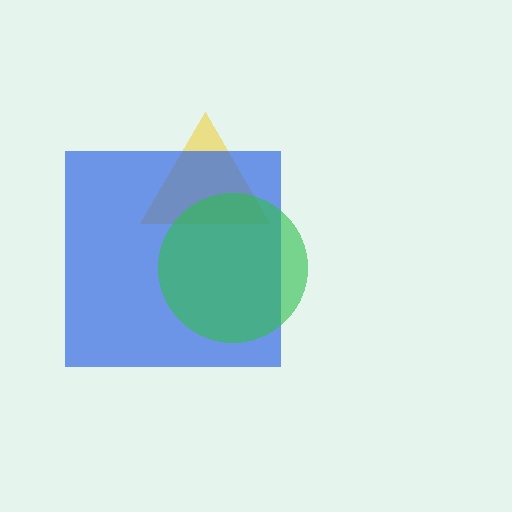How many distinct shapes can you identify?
There are 3 distinct shapes: a yellow triangle, a blue square, a green circle.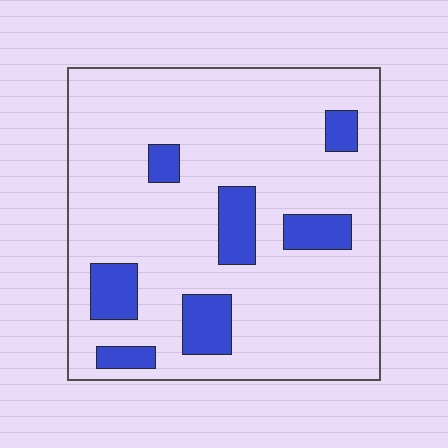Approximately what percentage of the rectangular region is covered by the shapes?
Approximately 15%.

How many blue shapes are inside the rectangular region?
7.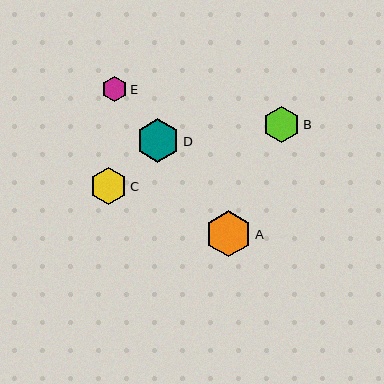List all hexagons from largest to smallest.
From largest to smallest: A, D, C, B, E.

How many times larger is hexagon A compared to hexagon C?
Hexagon A is approximately 1.2 times the size of hexagon C.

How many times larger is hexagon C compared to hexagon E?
Hexagon C is approximately 1.5 times the size of hexagon E.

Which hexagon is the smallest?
Hexagon E is the smallest with a size of approximately 26 pixels.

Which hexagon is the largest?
Hexagon A is the largest with a size of approximately 46 pixels.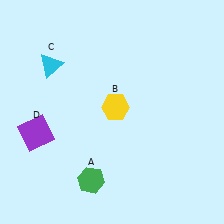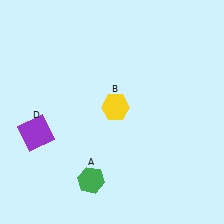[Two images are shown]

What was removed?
The cyan triangle (C) was removed in Image 2.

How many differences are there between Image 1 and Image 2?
There is 1 difference between the two images.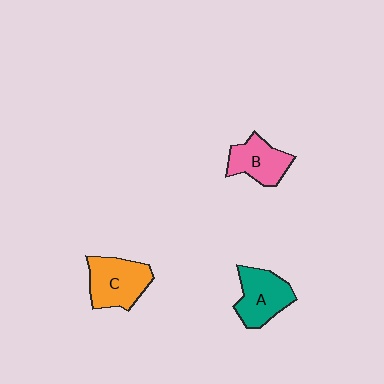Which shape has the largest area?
Shape C (orange).